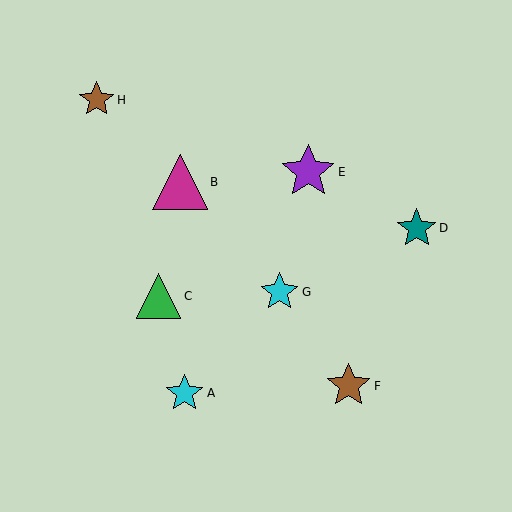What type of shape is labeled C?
Shape C is a green triangle.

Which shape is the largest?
The magenta triangle (labeled B) is the largest.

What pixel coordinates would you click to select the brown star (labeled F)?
Click at (349, 386) to select the brown star F.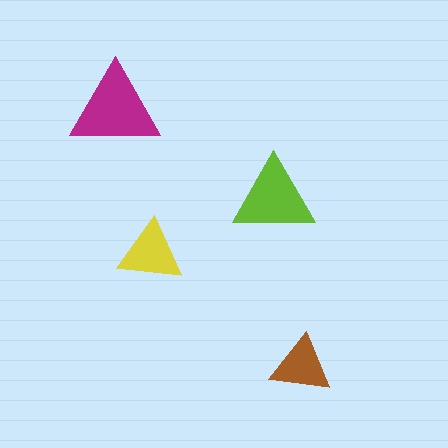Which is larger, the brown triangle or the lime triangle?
The lime one.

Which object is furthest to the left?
The magenta triangle is leftmost.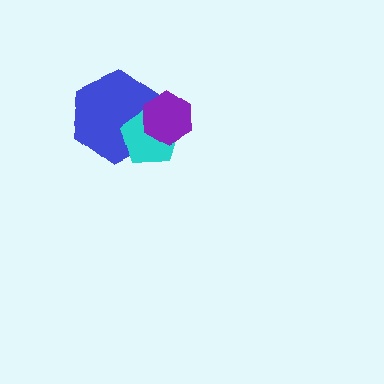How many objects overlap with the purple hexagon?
2 objects overlap with the purple hexagon.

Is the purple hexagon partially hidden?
No, no other shape covers it.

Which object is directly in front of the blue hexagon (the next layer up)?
The cyan pentagon is directly in front of the blue hexagon.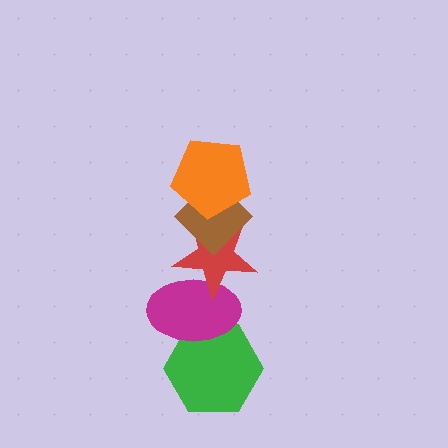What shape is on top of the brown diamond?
The orange pentagon is on top of the brown diamond.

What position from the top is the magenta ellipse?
The magenta ellipse is 4th from the top.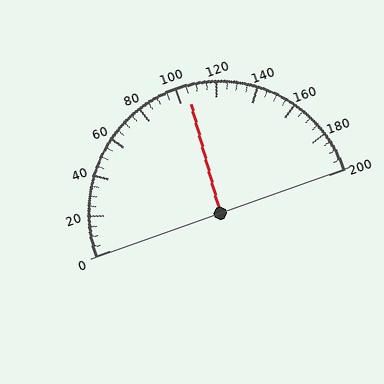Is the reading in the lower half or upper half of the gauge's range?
The reading is in the upper half of the range (0 to 200).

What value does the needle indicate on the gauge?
The needle indicates approximately 105.